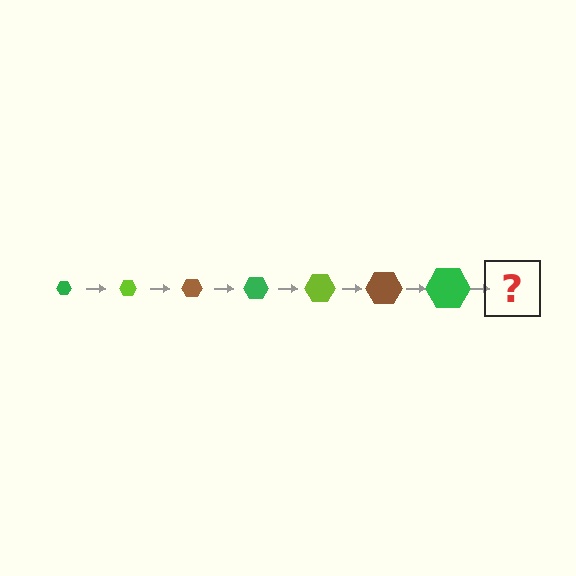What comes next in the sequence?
The next element should be a lime hexagon, larger than the previous one.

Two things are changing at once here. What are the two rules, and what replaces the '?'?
The two rules are that the hexagon grows larger each step and the color cycles through green, lime, and brown. The '?' should be a lime hexagon, larger than the previous one.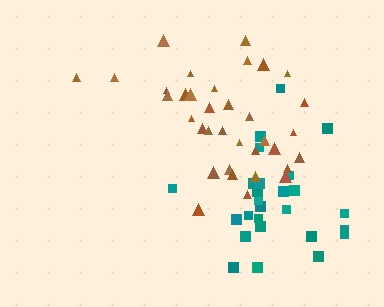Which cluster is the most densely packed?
Teal.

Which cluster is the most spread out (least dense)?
Brown.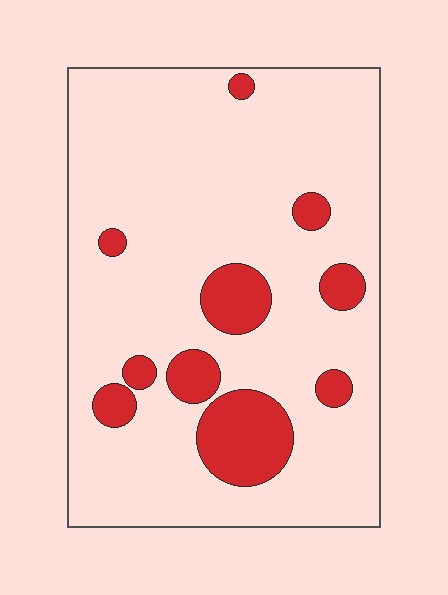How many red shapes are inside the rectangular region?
10.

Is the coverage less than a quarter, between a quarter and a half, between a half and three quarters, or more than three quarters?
Less than a quarter.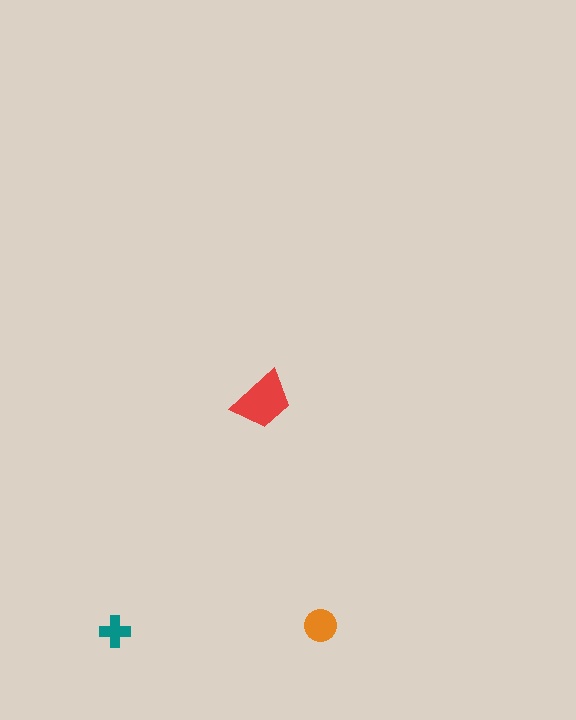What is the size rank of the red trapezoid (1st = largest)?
1st.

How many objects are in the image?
There are 3 objects in the image.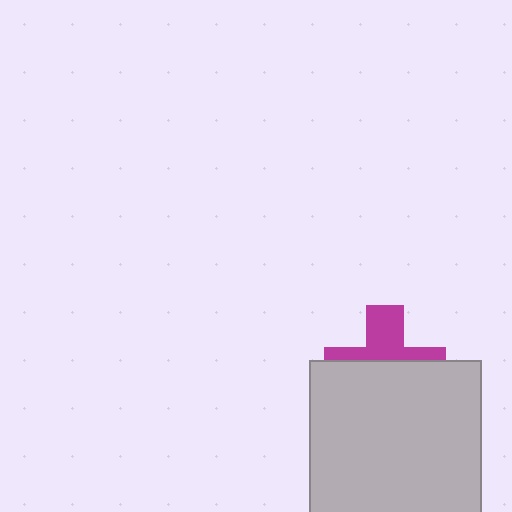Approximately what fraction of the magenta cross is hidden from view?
Roughly 61% of the magenta cross is hidden behind the light gray rectangle.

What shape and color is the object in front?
The object in front is a light gray rectangle.